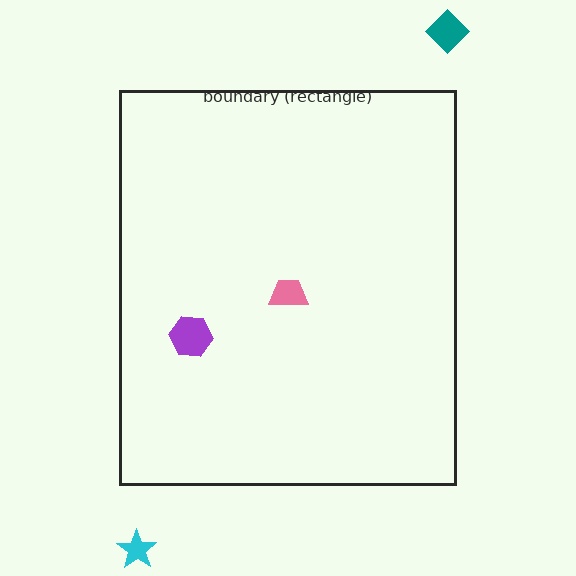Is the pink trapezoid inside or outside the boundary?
Inside.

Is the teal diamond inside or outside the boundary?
Outside.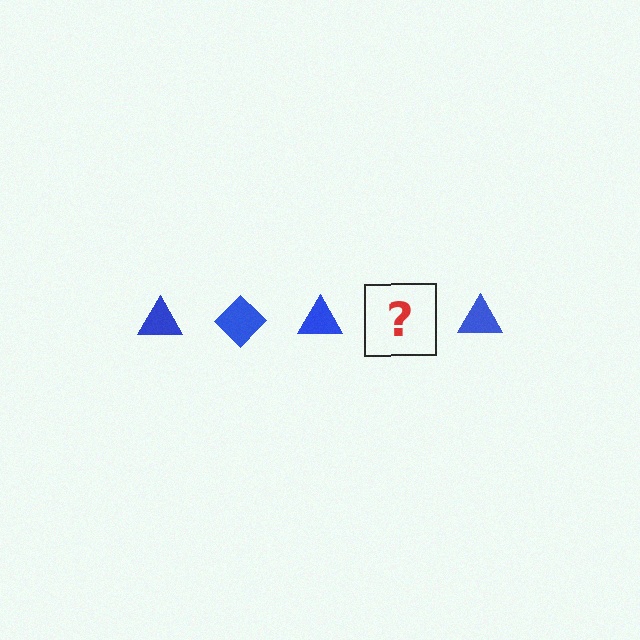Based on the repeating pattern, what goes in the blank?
The blank should be a blue diamond.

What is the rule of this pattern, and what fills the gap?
The rule is that the pattern cycles through triangle, diamond shapes in blue. The gap should be filled with a blue diamond.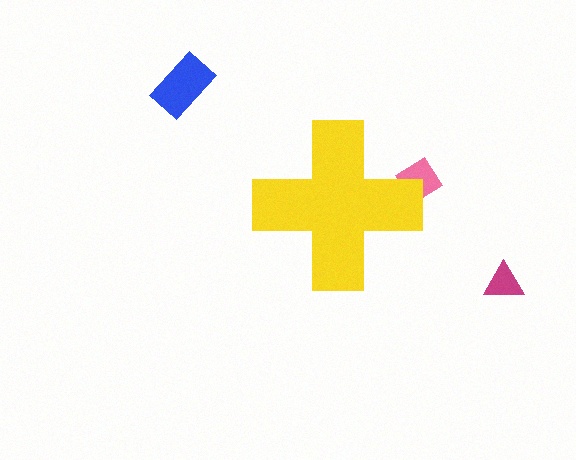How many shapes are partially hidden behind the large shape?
1 shape is partially hidden.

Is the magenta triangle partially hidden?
No, the magenta triangle is fully visible.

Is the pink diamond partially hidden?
Yes, the pink diamond is partially hidden behind the yellow cross.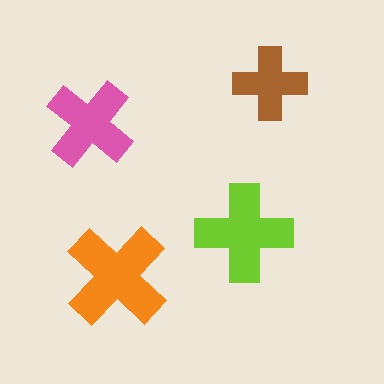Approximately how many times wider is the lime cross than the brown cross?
About 1.5 times wider.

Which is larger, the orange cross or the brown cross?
The orange one.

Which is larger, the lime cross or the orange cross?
The orange one.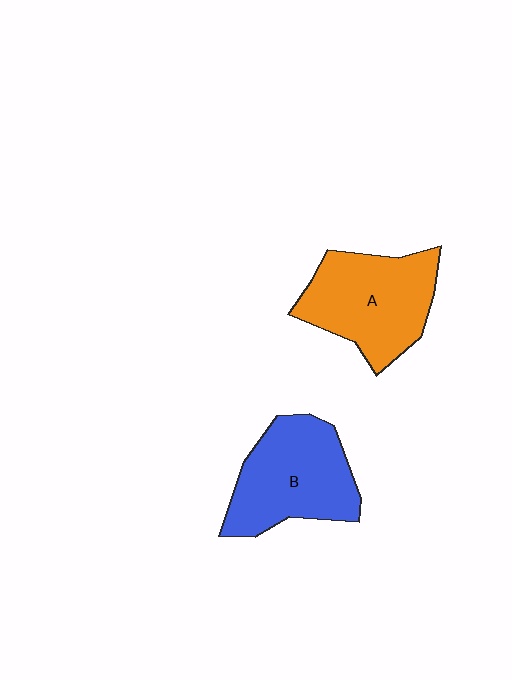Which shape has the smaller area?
Shape B (blue).